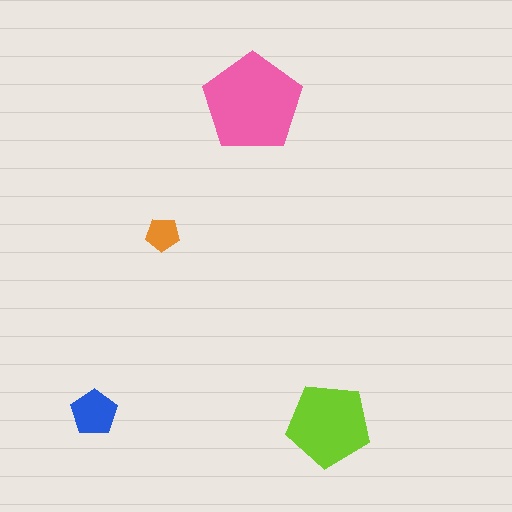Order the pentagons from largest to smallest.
the pink one, the lime one, the blue one, the orange one.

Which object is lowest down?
The lime pentagon is bottommost.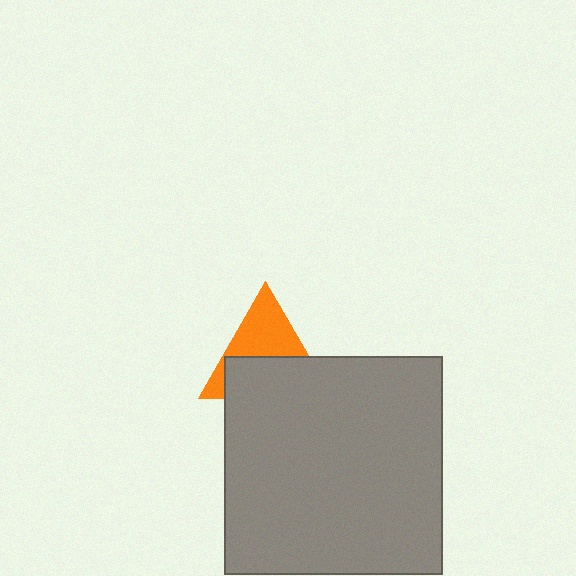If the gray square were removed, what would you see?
You would see the complete orange triangle.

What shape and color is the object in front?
The object in front is a gray square.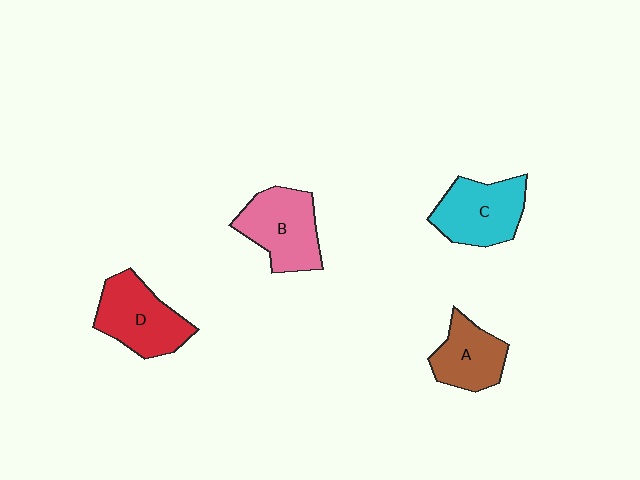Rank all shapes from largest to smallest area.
From largest to smallest: B (pink), D (red), C (cyan), A (brown).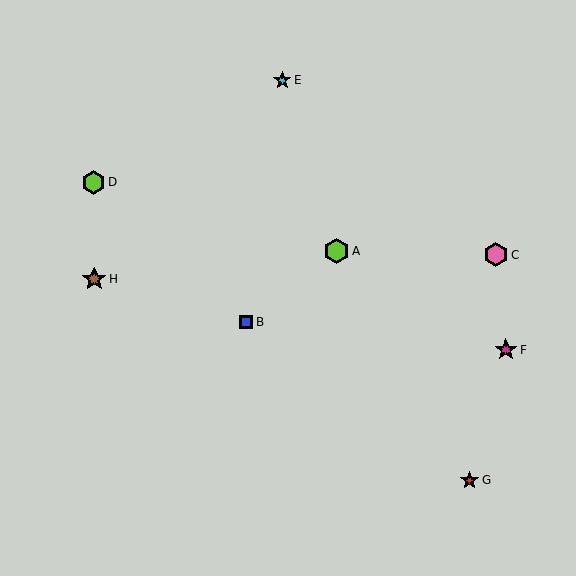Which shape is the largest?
The lime hexagon (labeled A) is the largest.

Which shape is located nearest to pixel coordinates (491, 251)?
The pink hexagon (labeled C) at (496, 255) is nearest to that location.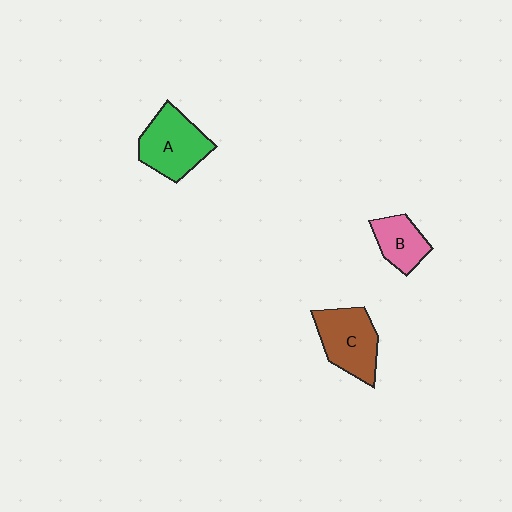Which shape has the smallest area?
Shape B (pink).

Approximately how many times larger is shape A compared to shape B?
Approximately 1.6 times.